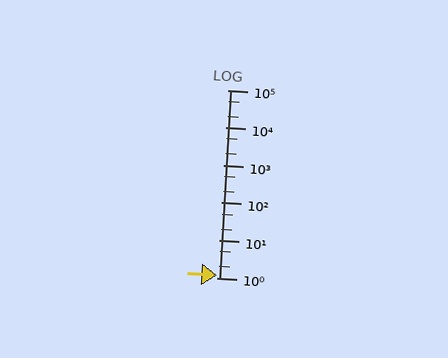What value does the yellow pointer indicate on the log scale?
The pointer indicates approximately 1.2.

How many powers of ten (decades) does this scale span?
The scale spans 5 decades, from 1 to 100000.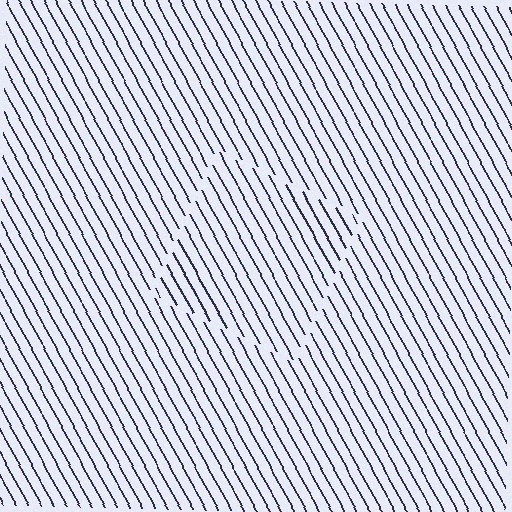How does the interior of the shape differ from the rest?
The interior of the shape contains the same grating, shifted by half a period — the contour is defined by the phase discontinuity where line-ends from the inner and outer gratings abut.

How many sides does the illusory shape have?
4 sides — the line-ends trace a square.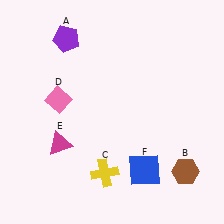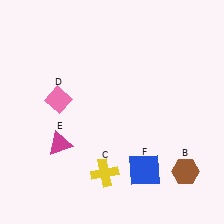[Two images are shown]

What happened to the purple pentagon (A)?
The purple pentagon (A) was removed in Image 2. It was in the top-left area of Image 1.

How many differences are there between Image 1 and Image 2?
There is 1 difference between the two images.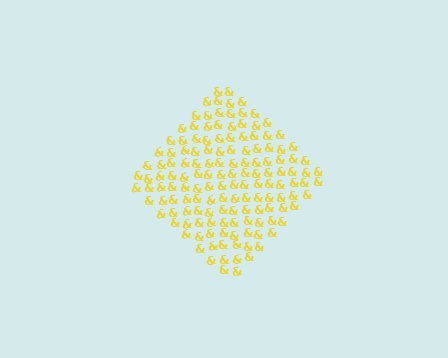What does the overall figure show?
The overall figure shows a diamond.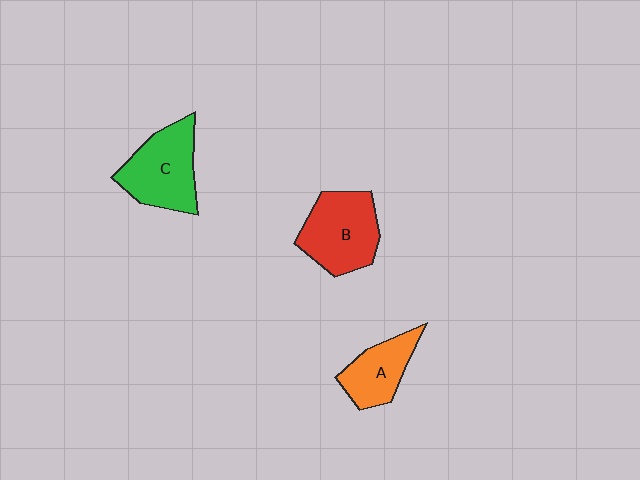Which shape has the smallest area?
Shape A (orange).